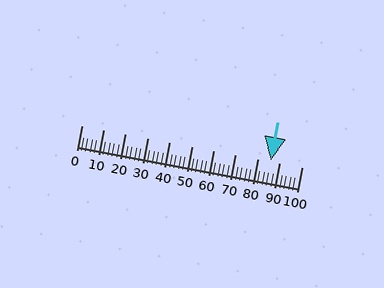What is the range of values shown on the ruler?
The ruler shows values from 0 to 100.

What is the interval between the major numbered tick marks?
The major tick marks are spaced 10 units apart.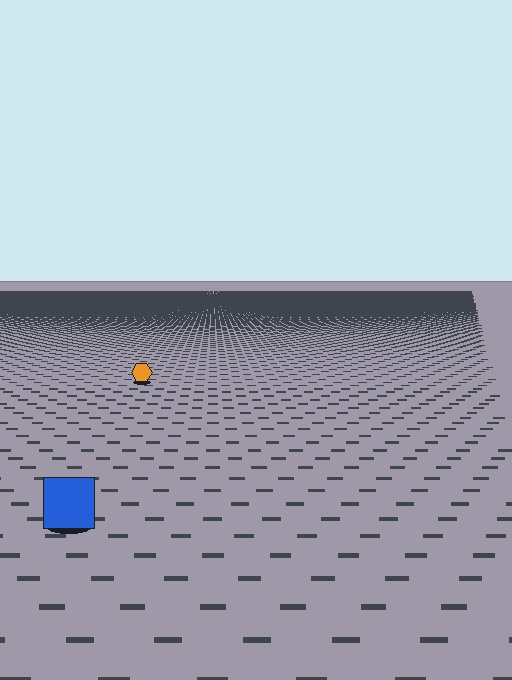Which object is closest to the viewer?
The blue square is closest. The texture marks near it are larger and more spread out.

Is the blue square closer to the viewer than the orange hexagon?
Yes. The blue square is closer — you can tell from the texture gradient: the ground texture is coarser near it.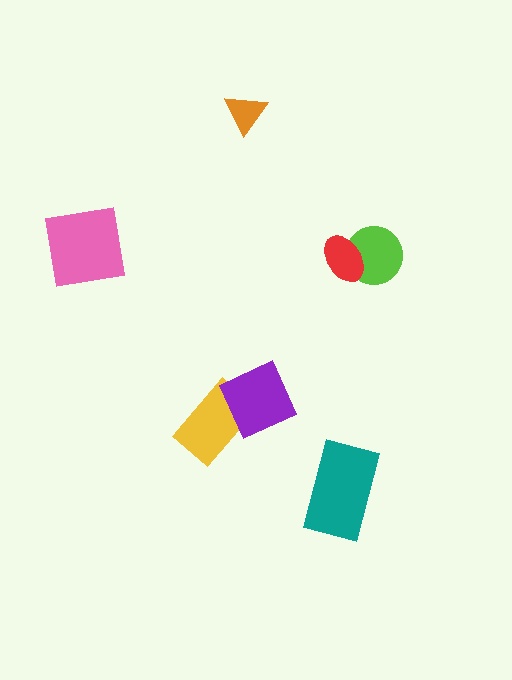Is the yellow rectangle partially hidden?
Yes, it is partially covered by another shape.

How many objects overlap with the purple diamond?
1 object overlaps with the purple diamond.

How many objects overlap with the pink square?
0 objects overlap with the pink square.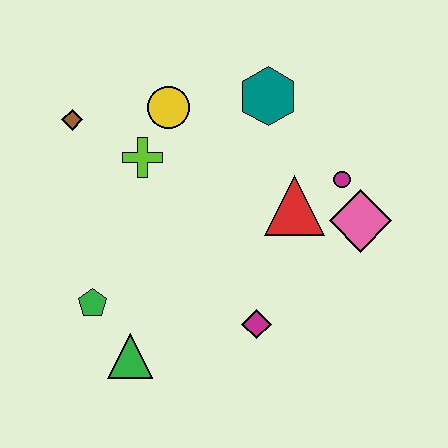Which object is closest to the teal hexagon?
The yellow circle is closest to the teal hexagon.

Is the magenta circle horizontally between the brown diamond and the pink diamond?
Yes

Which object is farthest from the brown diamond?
The pink diamond is farthest from the brown diamond.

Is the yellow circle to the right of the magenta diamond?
No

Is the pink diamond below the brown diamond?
Yes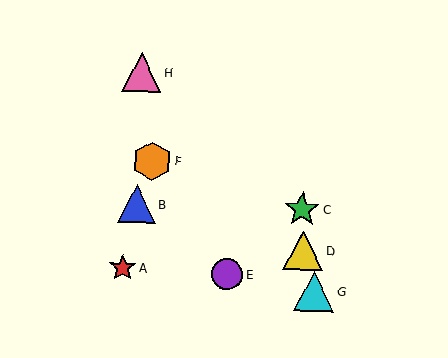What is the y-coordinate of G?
Object G is at y≈291.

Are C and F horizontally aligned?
No, C is at y≈209 and F is at y≈161.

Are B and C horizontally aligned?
Yes, both are at y≈204.